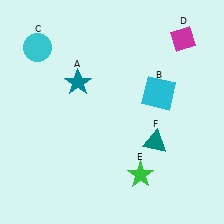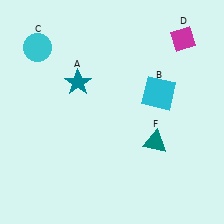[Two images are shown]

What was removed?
The green star (E) was removed in Image 2.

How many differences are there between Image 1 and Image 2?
There is 1 difference between the two images.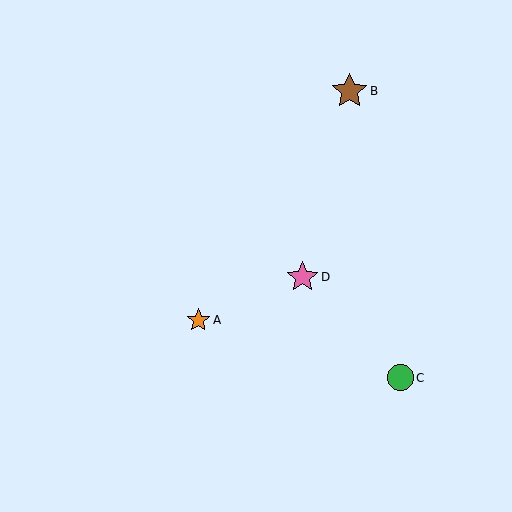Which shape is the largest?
The brown star (labeled B) is the largest.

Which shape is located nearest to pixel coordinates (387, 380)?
The green circle (labeled C) at (400, 378) is nearest to that location.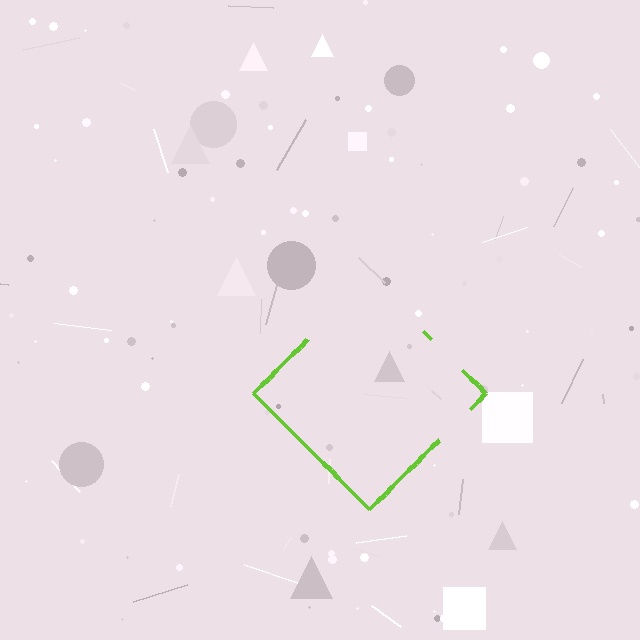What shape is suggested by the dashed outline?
The dashed outline suggests a diamond.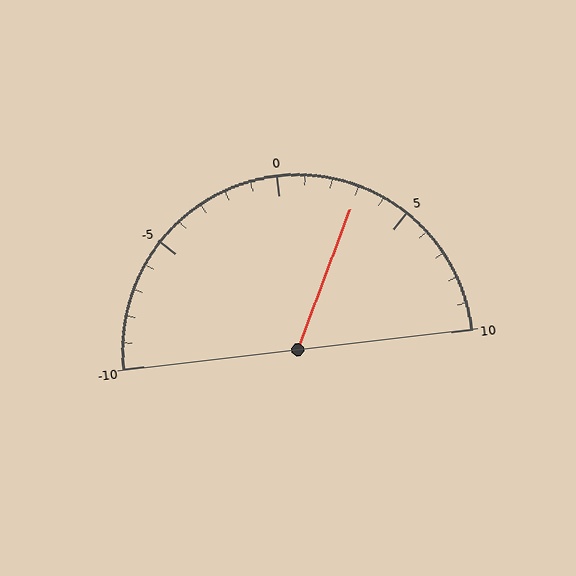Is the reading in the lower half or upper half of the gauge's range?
The reading is in the upper half of the range (-10 to 10).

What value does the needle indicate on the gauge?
The needle indicates approximately 3.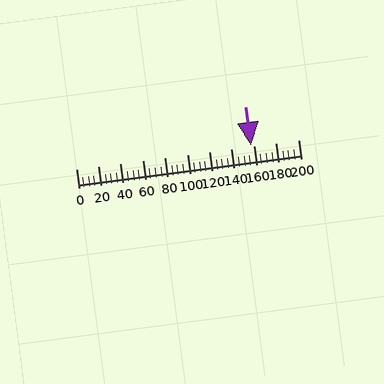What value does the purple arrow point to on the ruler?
The purple arrow points to approximately 157.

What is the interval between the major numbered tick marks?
The major tick marks are spaced 20 units apart.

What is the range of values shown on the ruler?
The ruler shows values from 0 to 200.